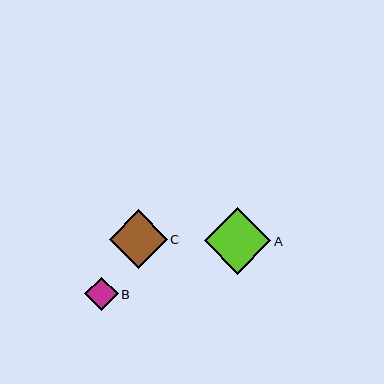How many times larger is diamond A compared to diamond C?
Diamond A is approximately 1.1 times the size of diamond C.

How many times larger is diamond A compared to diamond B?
Diamond A is approximately 2.0 times the size of diamond B.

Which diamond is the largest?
Diamond A is the largest with a size of approximately 67 pixels.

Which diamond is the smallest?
Diamond B is the smallest with a size of approximately 34 pixels.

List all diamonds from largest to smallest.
From largest to smallest: A, C, B.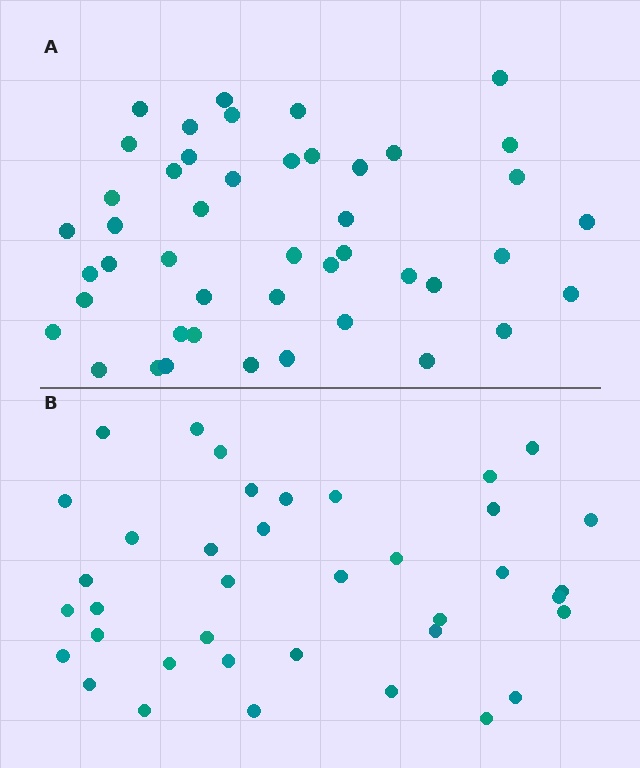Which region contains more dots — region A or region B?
Region A (the top region) has more dots.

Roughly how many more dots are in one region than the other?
Region A has roughly 8 or so more dots than region B.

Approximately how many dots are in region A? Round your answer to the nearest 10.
About 50 dots. (The exact count is 46, which rounds to 50.)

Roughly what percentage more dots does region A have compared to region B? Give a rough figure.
About 20% more.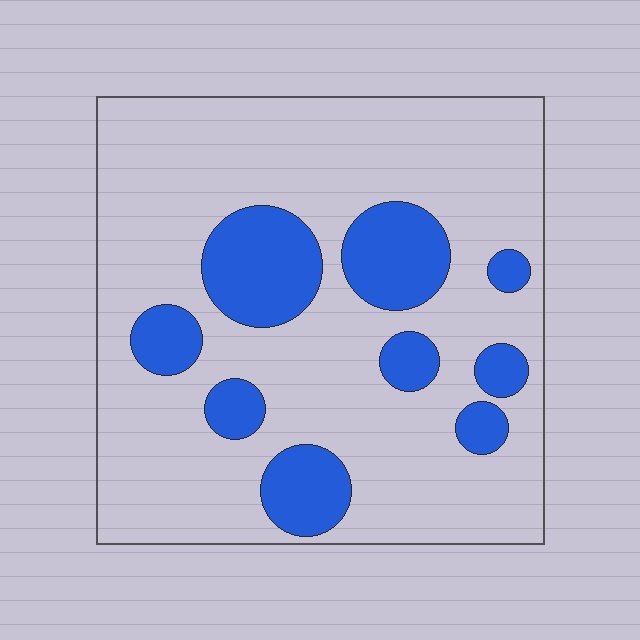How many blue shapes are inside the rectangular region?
9.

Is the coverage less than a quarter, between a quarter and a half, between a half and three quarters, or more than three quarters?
Less than a quarter.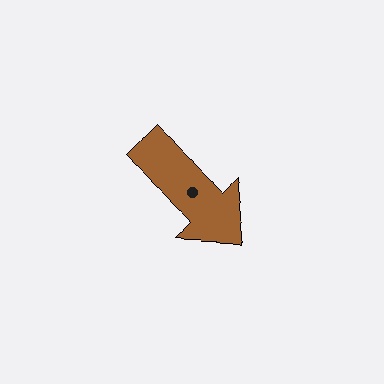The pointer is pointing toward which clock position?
Roughly 4 o'clock.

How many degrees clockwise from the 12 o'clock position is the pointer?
Approximately 134 degrees.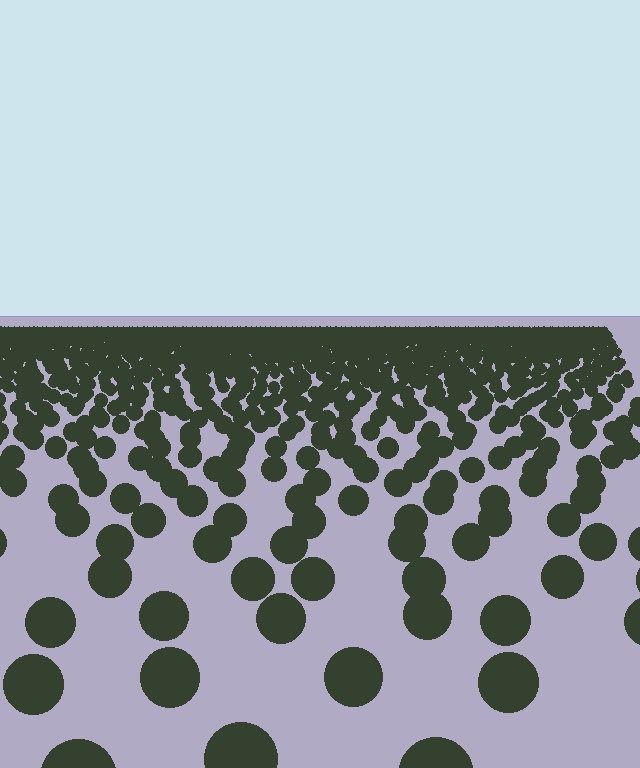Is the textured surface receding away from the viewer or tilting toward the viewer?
The surface is receding away from the viewer. Texture elements get smaller and denser toward the top.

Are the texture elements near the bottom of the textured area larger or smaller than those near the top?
Larger. Near the bottom, elements are closer to the viewer and appear at a bigger on-screen size.